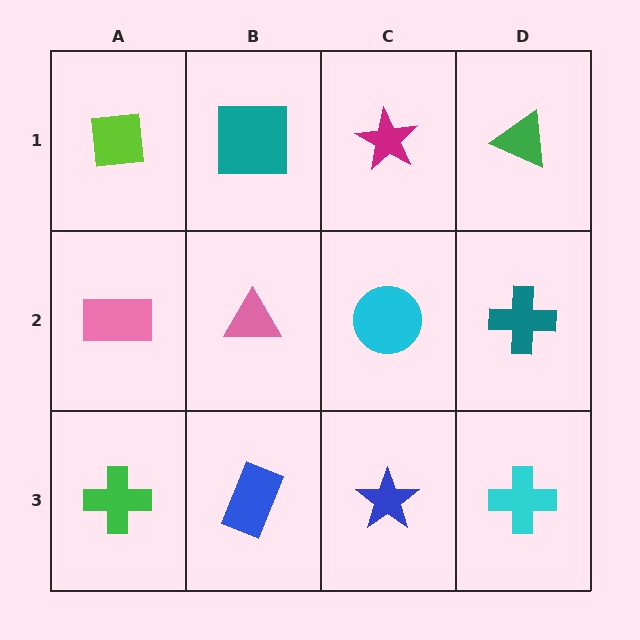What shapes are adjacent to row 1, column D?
A teal cross (row 2, column D), a magenta star (row 1, column C).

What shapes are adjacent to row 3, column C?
A cyan circle (row 2, column C), a blue rectangle (row 3, column B), a cyan cross (row 3, column D).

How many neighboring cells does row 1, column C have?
3.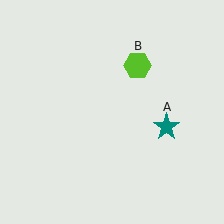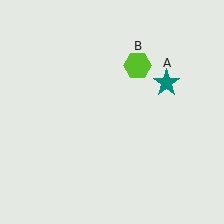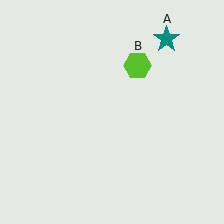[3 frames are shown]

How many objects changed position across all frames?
1 object changed position: teal star (object A).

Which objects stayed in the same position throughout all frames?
Lime hexagon (object B) remained stationary.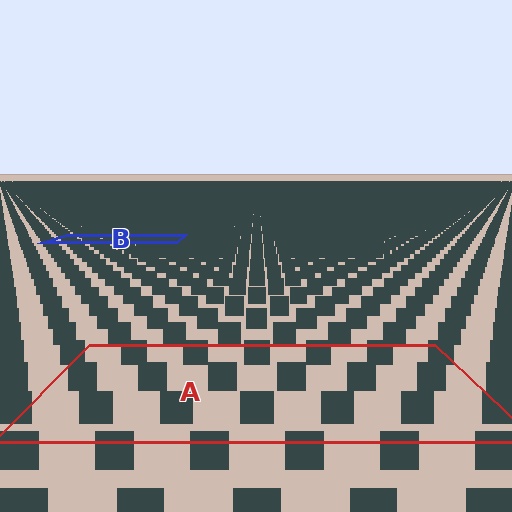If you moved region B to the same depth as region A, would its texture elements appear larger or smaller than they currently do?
They would appear larger. At a closer depth, the same texture elements are projected at a bigger on-screen size.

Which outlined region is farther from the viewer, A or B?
Region B is farther from the viewer — the texture elements inside it appear smaller and more densely packed.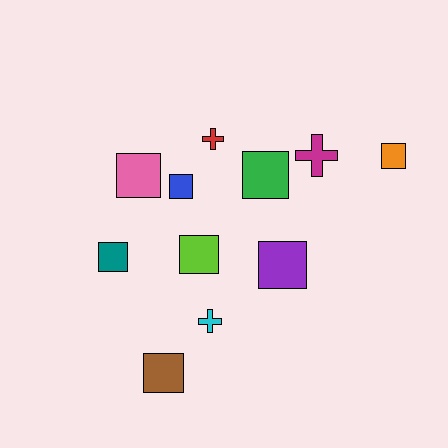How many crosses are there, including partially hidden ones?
There are 3 crosses.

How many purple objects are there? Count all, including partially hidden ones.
There is 1 purple object.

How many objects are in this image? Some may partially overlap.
There are 11 objects.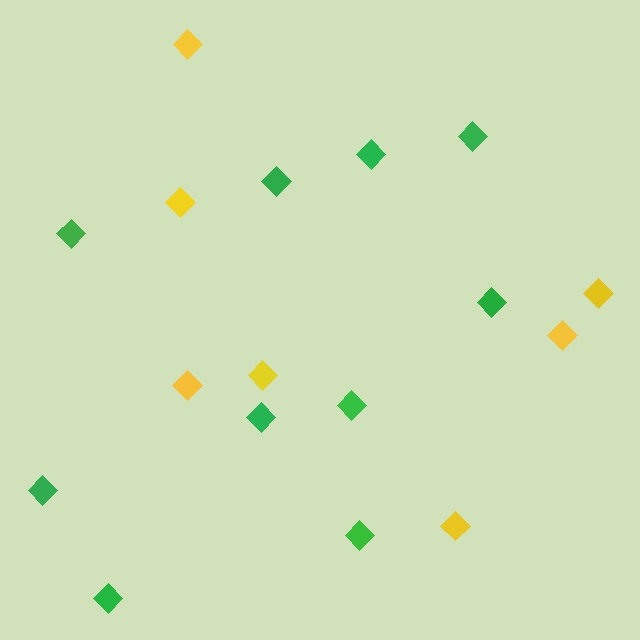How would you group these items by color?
There are 2 groups: one group of green diamonds (10) and one group of yellow diamonds (7).